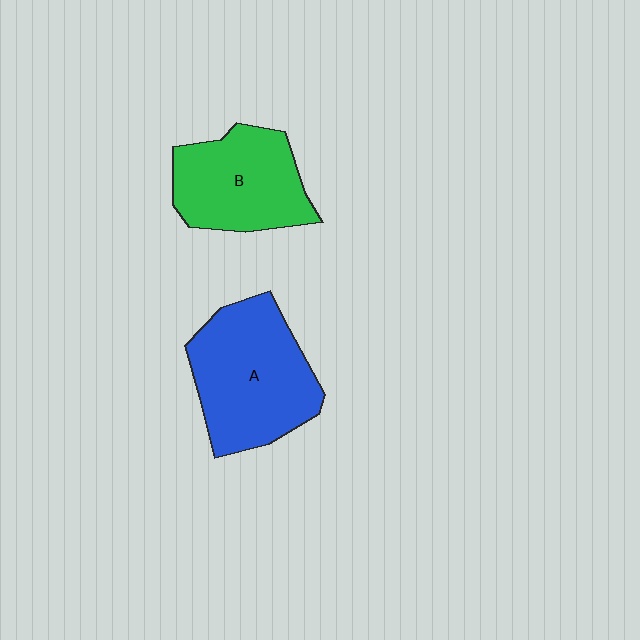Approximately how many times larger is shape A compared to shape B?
Approximately 1.2 times.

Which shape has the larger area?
Shape A (blue).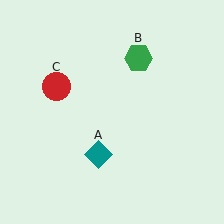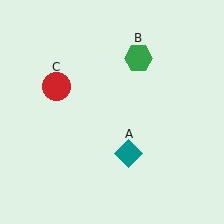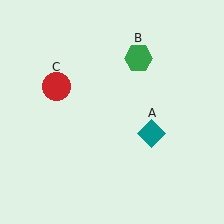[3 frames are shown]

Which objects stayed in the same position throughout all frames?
Green hexagon (object B) and red circle (object C) remained stationary.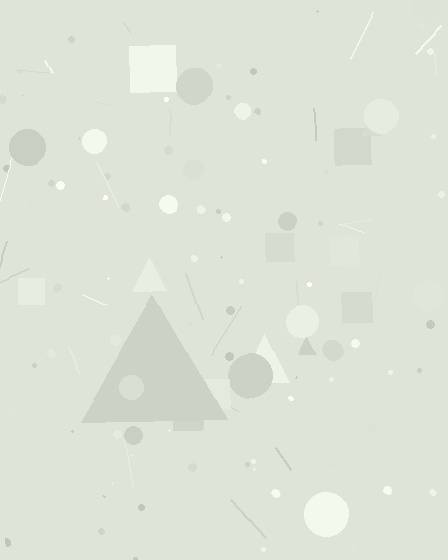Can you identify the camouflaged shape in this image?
The camouflaged shape is a triangle.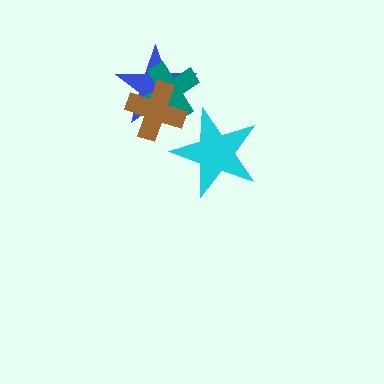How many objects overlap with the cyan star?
0 objects overlap with the cyan star.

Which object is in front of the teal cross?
The brown cross is in front of the teal cross.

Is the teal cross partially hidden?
Yes, it is partially covered by another shape.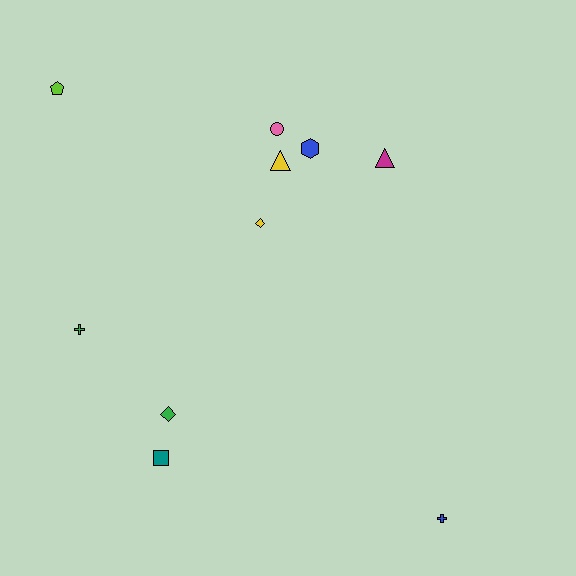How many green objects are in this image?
There are 2 green objects.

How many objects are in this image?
There are 10 objects.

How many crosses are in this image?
There are 2 crosses.